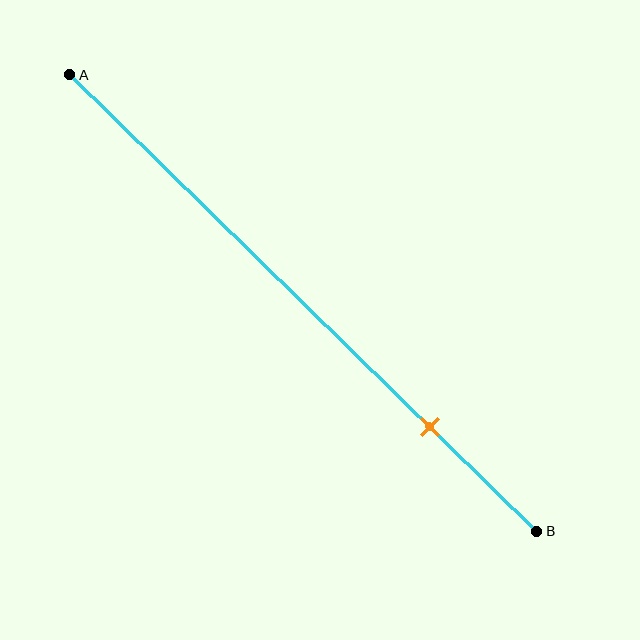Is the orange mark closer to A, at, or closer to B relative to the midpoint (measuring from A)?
The orange mark is closer to point B than the midpoint of segment AB.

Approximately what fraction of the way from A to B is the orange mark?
The orange mark is approximately 75% of the way from A to B.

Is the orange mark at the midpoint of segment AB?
No, the mark is at about 75% from A, not at the 50% midpoint.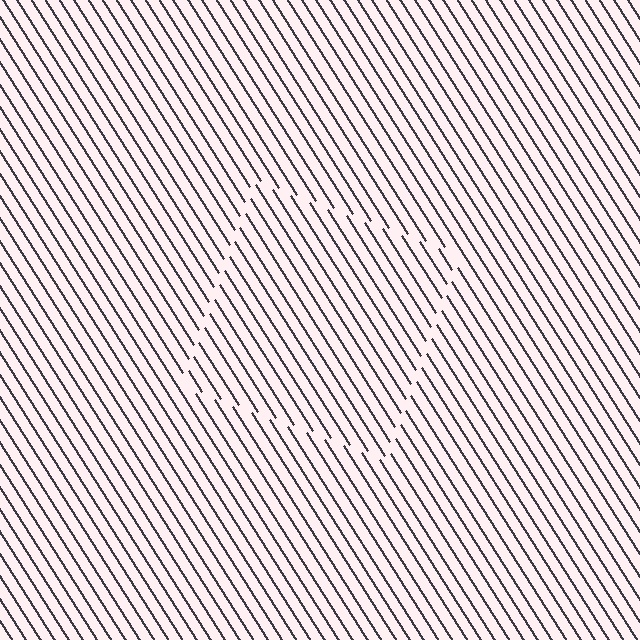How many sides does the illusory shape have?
4 sides — the line-ends trace a square.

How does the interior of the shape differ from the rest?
The interior of the shape contains the same grating, shifted by half a period — the contour is defined by the phase discontinuity where line-ends from the inner and outer gratings abut.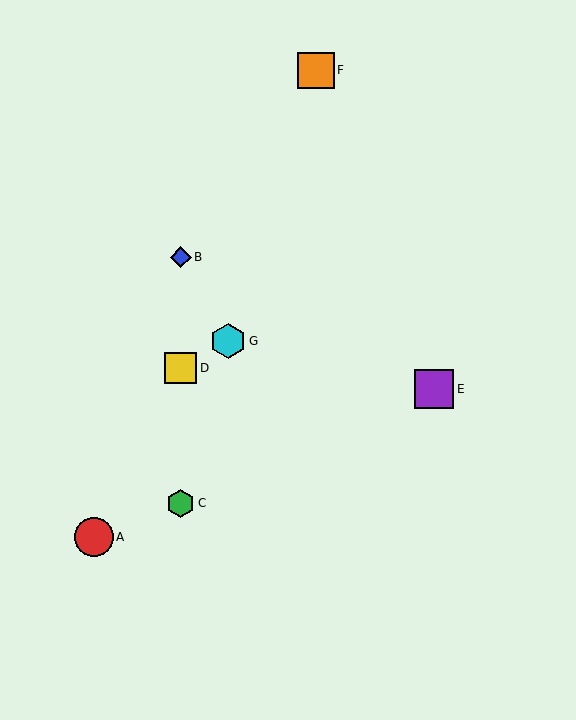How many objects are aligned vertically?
3 objects (B, C, D) are aligned vertically.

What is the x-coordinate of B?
Object B is at x≈181.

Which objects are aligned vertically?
Objects B, C, D are aligned vertically.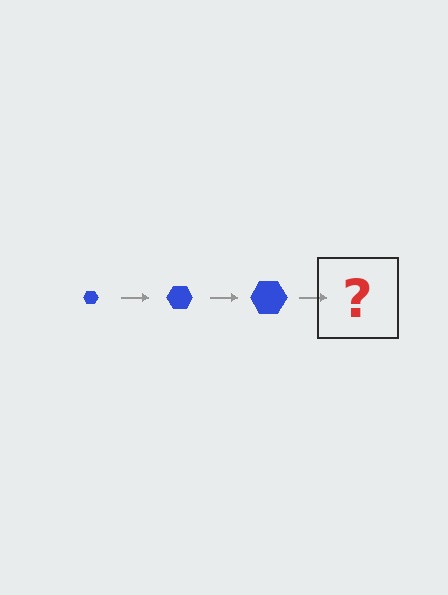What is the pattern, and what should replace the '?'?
The pattern is that the hexagon gets progressively larger each step. The '?' should be a blue hexagon, larger than the previous one.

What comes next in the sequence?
The next element should be a blue hexagon, larger than the previous one.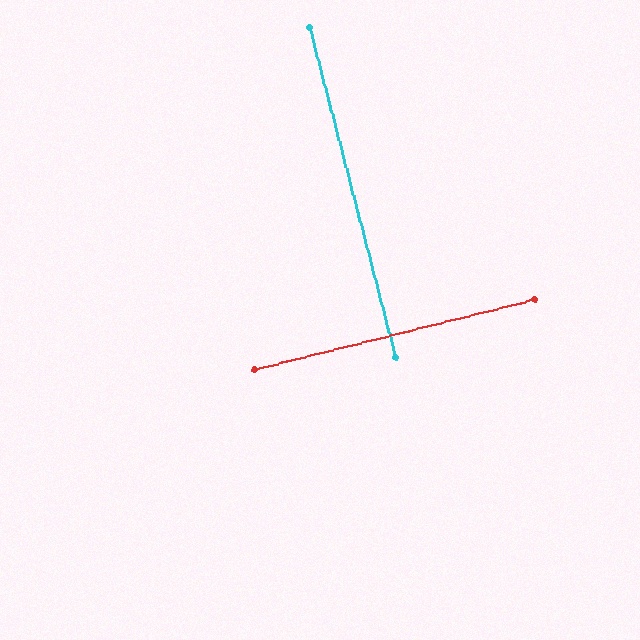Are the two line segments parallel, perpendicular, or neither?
Perpendicular — they meet at approximately 89°.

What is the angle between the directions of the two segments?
Approximately 89 degrees.